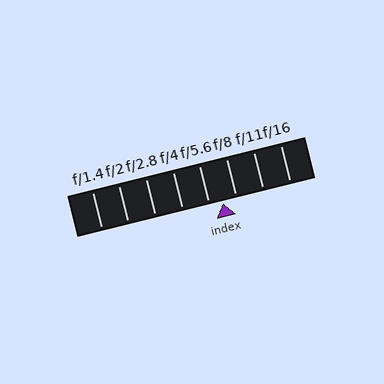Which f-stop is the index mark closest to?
The index mark is closest to f/5.6.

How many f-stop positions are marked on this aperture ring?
There are 8 f-stop positions marked.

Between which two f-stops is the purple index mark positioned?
The index mark is between f/5.6 and f/8.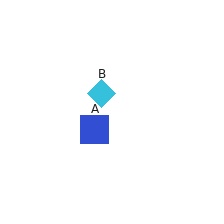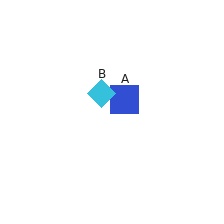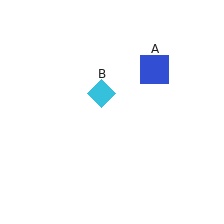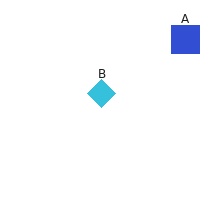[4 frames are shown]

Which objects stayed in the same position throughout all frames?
Cyan diamond (object B) remained stationary.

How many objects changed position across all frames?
1 object changed position: blue square (object A).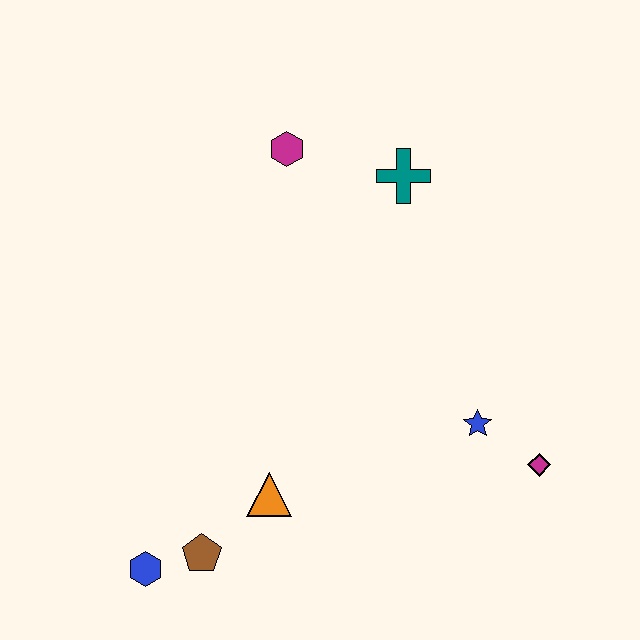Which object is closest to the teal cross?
The magenta hexagon is closest to the teal cross.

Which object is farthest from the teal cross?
The blue hexagon is farthest from the teal cross.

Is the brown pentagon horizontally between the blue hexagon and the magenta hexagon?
Yes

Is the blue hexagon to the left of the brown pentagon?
Yes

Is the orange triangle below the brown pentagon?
No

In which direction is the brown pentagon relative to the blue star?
The brown pentagon is to the left of the blue star.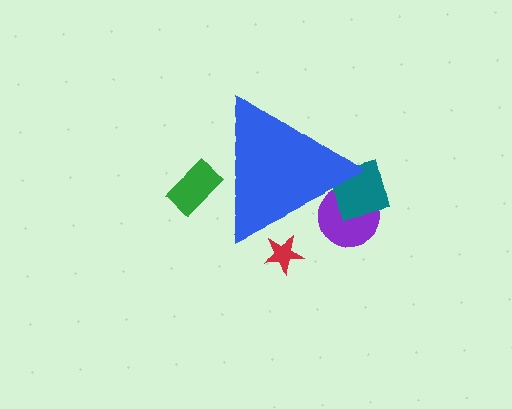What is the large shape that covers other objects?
A blue triangle.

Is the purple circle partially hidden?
Yes, the purple circle is partially hidden behind the blue triangle.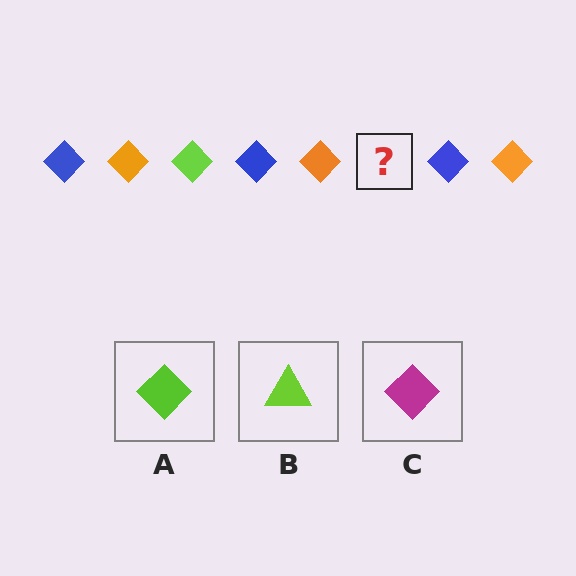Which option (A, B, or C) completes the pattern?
A.